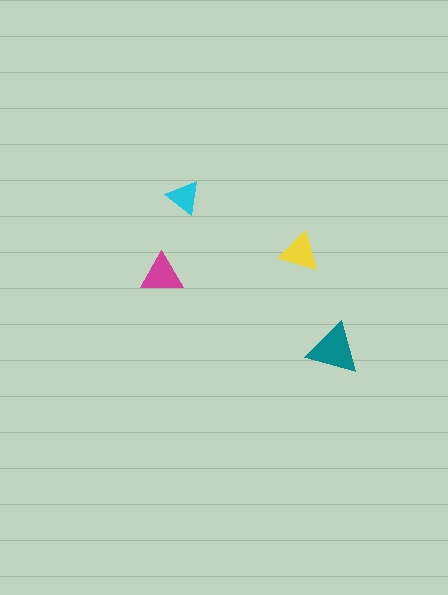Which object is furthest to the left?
The magenta triangle is leftmost.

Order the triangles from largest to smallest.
the teal one, the magenta one, the yellow one, the cyan one.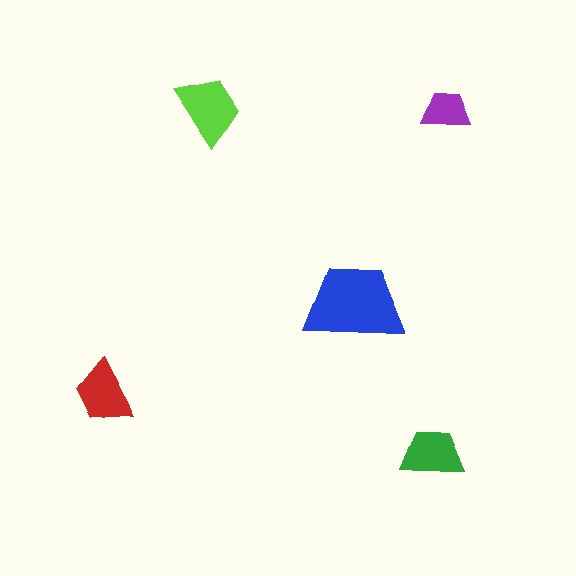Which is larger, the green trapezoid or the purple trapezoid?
The green one.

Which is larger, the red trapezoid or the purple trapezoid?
The red one.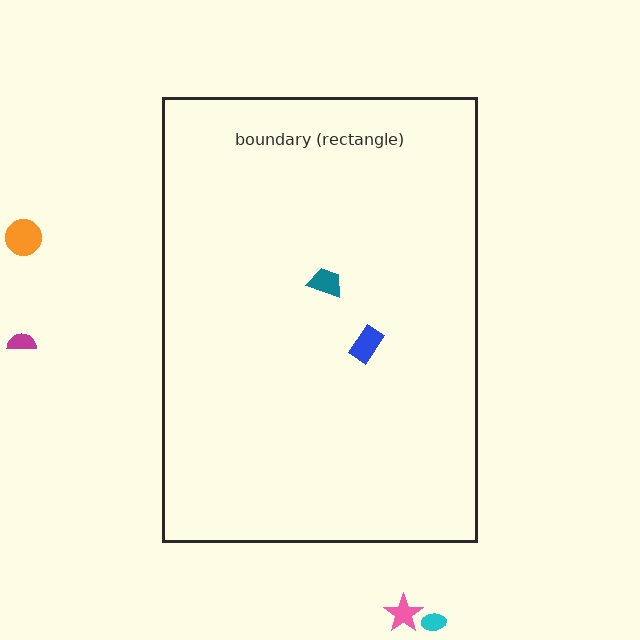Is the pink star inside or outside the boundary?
Outside.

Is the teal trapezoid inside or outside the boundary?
Inside.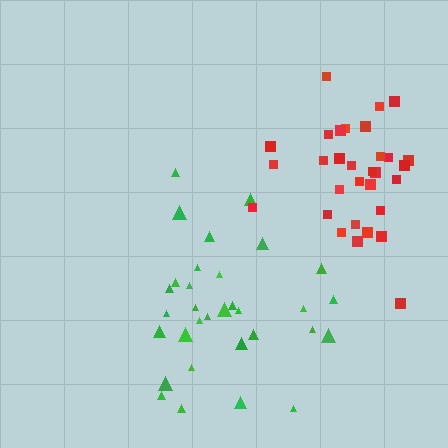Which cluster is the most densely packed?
Red.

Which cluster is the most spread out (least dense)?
Green.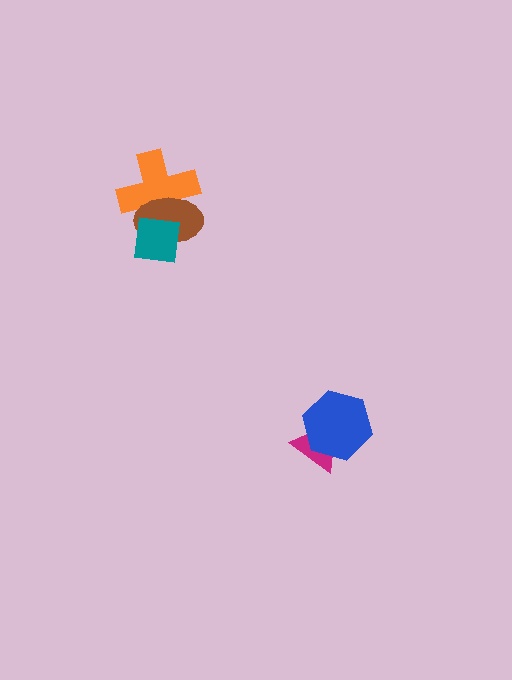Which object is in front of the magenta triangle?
The blue hexagon is in front of the magenta triangle.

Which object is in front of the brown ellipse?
The teal square is in front of the brown ellipse.